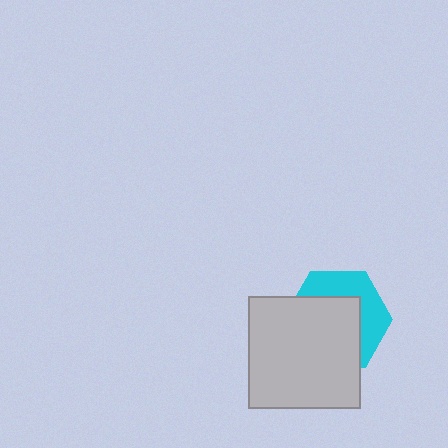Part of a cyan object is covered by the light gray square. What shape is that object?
It is a hexagon.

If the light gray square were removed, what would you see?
You would see the complete cyan hexagon.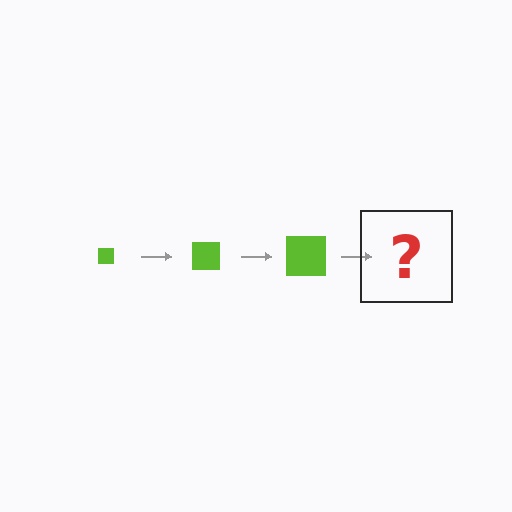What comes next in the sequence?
The next element should be a lime square, larger than the previous one.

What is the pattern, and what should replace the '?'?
The pattern is that the square gets progressively larger each step. The '?' should be a lime square, larger than the previous one.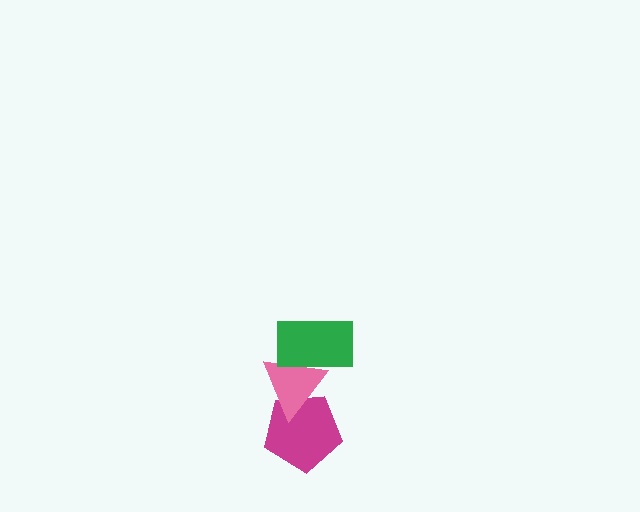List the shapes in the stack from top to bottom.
From top to bottom: the green rectangle, the pink triangle, the magenta pentagon.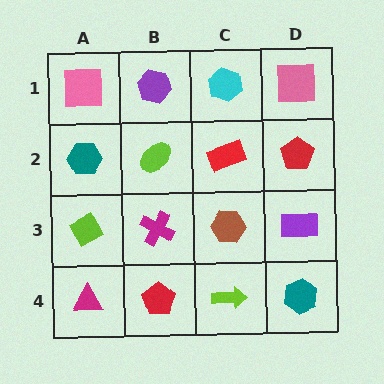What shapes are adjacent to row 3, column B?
A lime ellipse (row 2, column B), a red pentagon (row 4, column B), a lime diamond (row 3, column A), a brown hexagon (row 3, column C).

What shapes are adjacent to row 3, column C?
A red rectangle (row 2, column C), a lime arrow (row 4, column C), a magenta cross (row 3, column B), a purple rectangle (row 3, column D).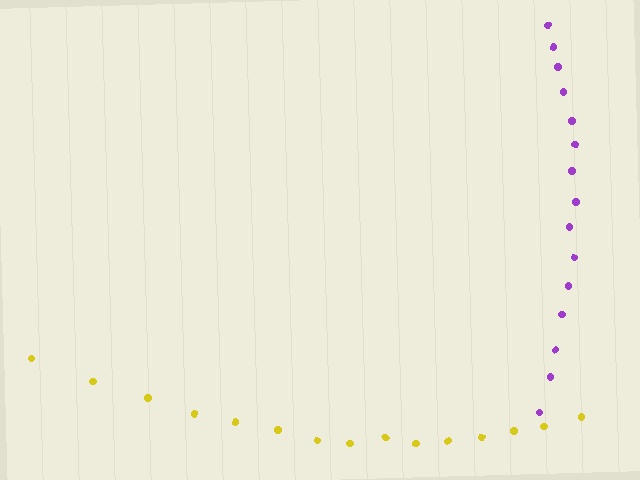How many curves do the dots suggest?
There are 2 distinct paths.